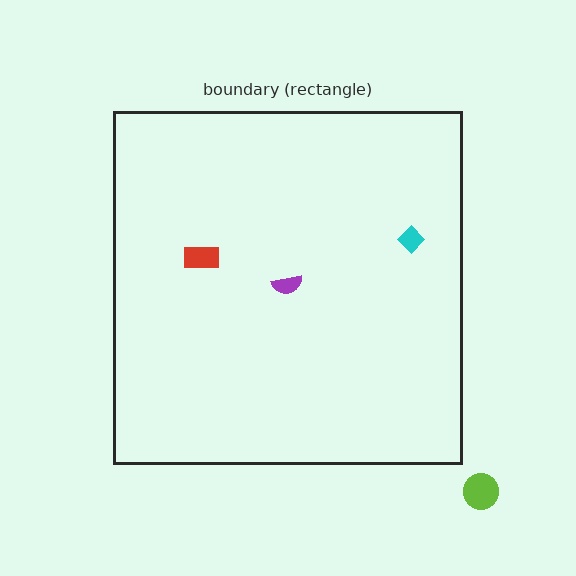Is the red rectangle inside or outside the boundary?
Inside.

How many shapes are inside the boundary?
3 inside, 1 outside.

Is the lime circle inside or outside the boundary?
Outside.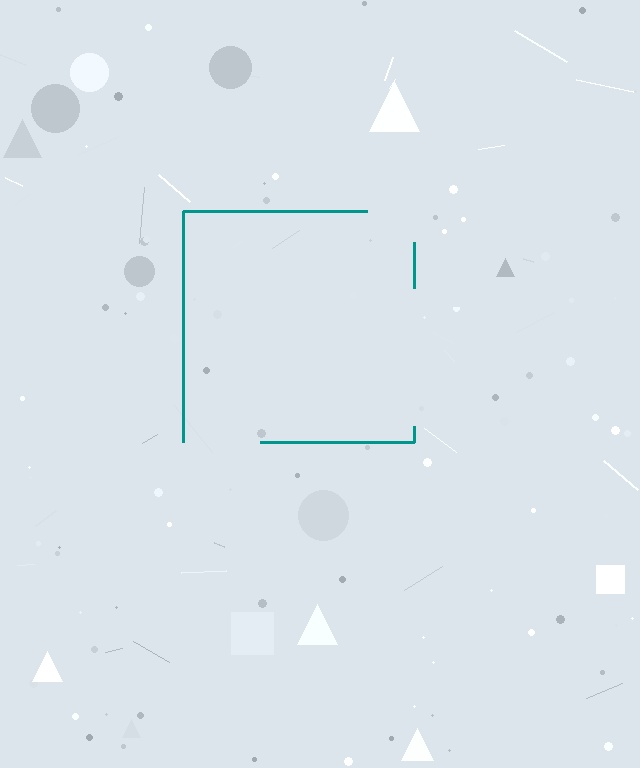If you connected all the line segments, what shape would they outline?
They would outline a square.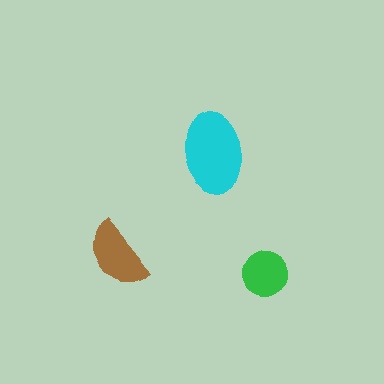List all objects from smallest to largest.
The green circle, the brown semicircle, the cyan ellipse.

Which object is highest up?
The cyan ellipse is topmost.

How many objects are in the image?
There are 3 objects in the image.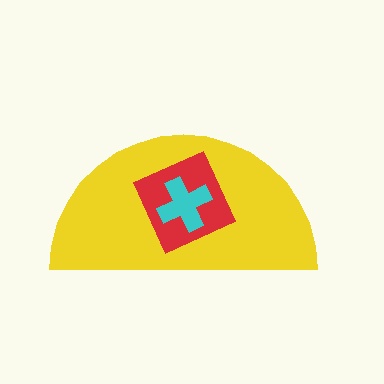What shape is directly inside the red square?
The cyan cross.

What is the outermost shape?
The yellow semicircle.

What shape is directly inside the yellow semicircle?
The red square.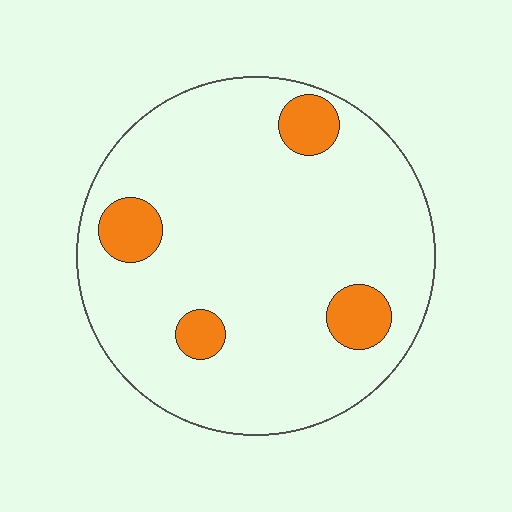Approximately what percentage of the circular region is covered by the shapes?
Approximately 10%.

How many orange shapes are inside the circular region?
4.